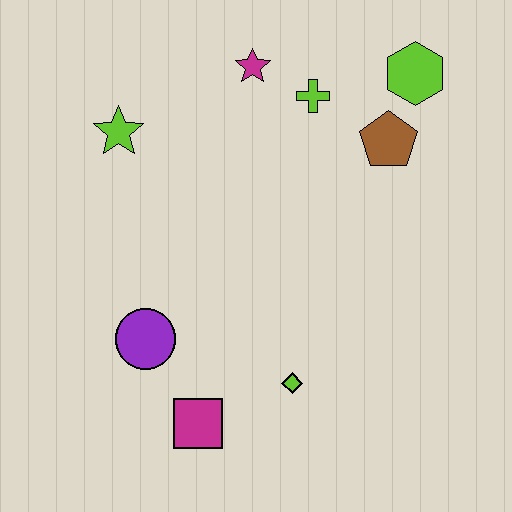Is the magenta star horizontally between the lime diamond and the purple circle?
Yes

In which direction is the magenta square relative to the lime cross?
The magenta square is below the lime cross.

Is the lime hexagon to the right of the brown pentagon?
Yes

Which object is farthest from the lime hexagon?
The magenta square is farthest from the lime hexagon.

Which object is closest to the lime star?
The magenta star is closest to the lime star.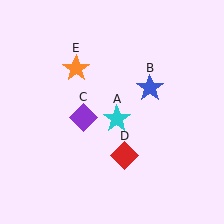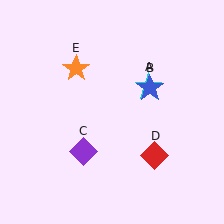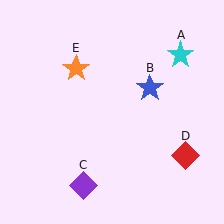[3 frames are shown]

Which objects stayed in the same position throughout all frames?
Blue star (object B) and orange star (object E) remained stationary.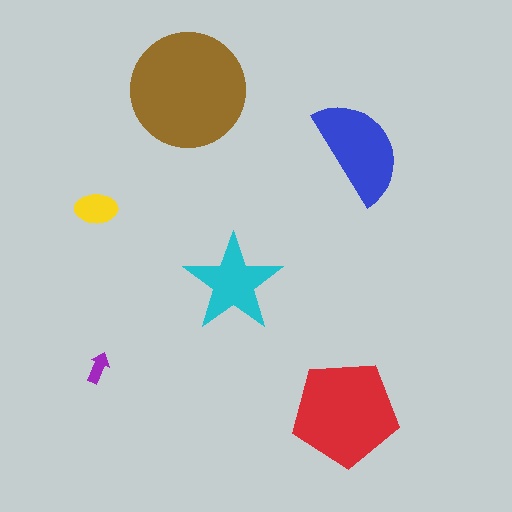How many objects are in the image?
There are 6 objects in the image.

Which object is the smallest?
The purple arrow.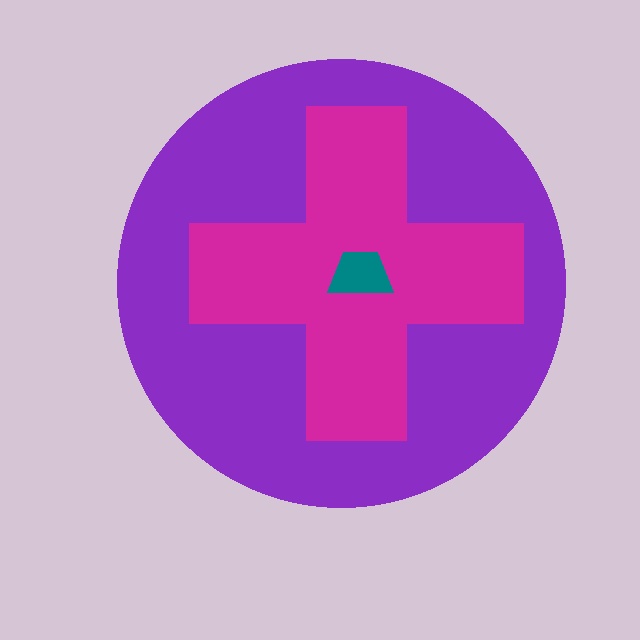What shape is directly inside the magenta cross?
The teal trapezoid.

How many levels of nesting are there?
3.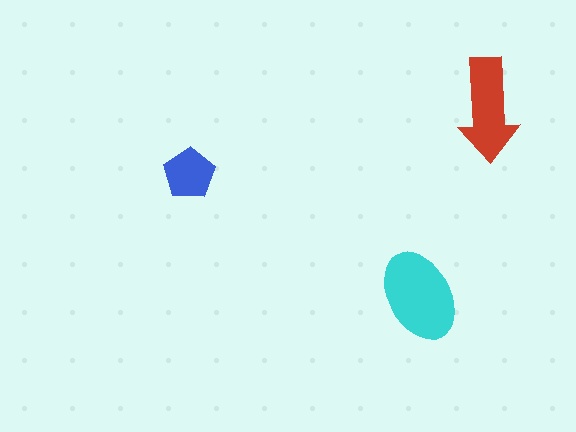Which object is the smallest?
The blue pentagon.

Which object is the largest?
The cyan ellipse.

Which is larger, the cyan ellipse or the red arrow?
The cyan ellipse.